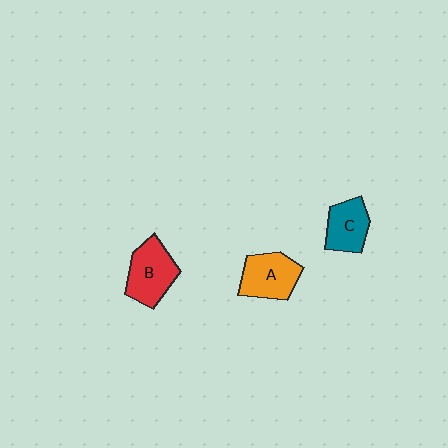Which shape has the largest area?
Shape B (red).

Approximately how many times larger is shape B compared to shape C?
Approximately 1.3 times.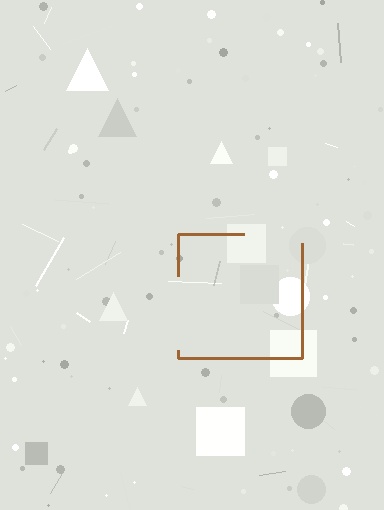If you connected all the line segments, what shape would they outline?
They would outline a square.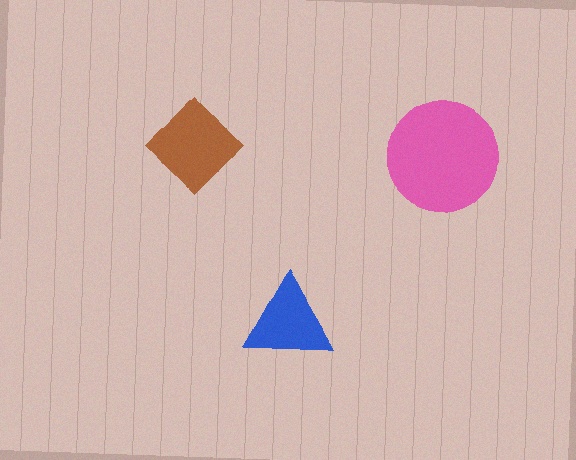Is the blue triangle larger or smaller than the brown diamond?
Smaller.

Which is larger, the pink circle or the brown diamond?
The pink circle.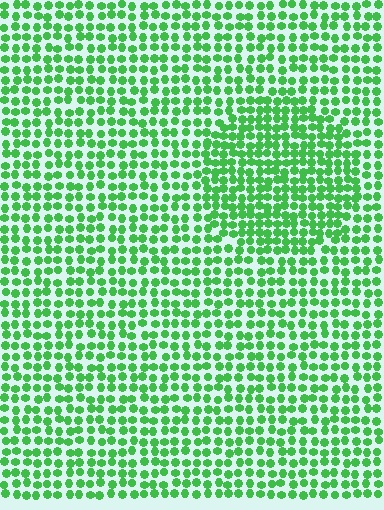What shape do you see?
I see a circle.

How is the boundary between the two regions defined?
The boundary is defined by a change in element density (approximately 1.5x ratio). All elements are the same color, size, and shape.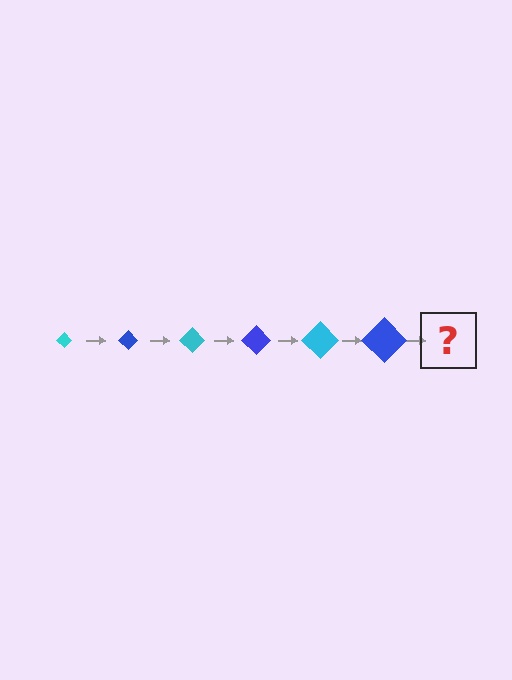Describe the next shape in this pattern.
It should be a cyan diamond, larger than the previous one.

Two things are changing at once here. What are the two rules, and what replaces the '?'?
The two rules are that the diamond grows larger each step and the color cycles through cyan and blue. The '?' should be a cyan diamond, larger than the previous one.